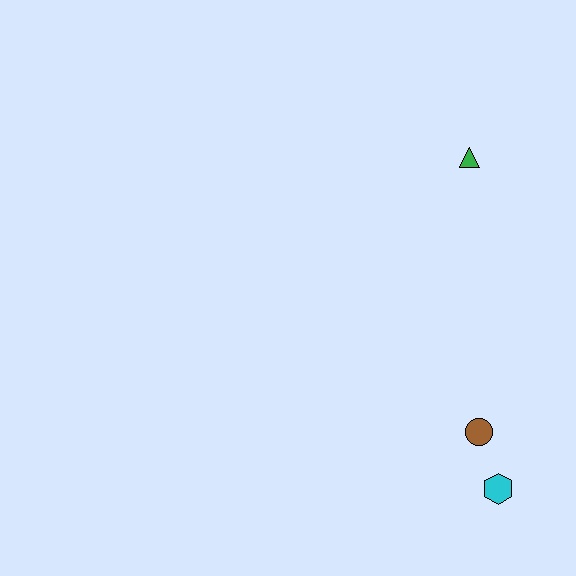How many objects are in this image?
There are 3 objects.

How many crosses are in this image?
There are no crosses.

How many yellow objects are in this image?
There are no yellow objects.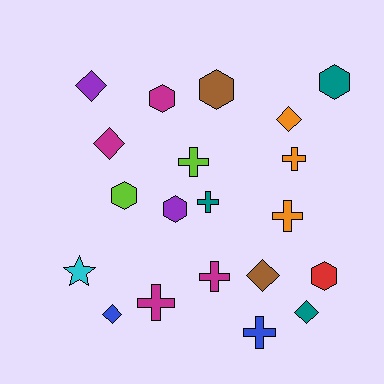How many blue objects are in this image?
There are 2 blue objects.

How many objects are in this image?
There are 20 objects.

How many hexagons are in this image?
There are 6 hexagons.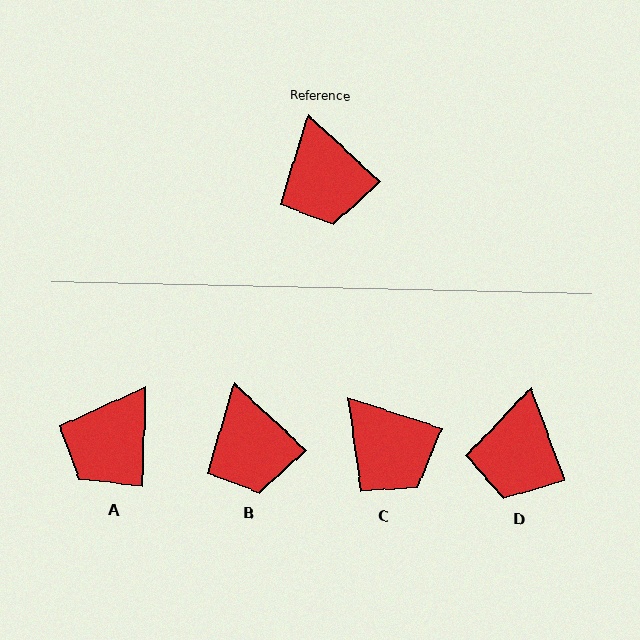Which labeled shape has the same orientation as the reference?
B.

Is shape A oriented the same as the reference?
No, it is off by about 49 degrees.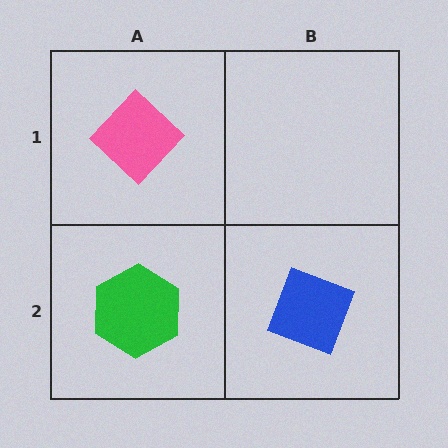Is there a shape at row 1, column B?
No, that cell is empty.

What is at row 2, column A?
A green hexagon.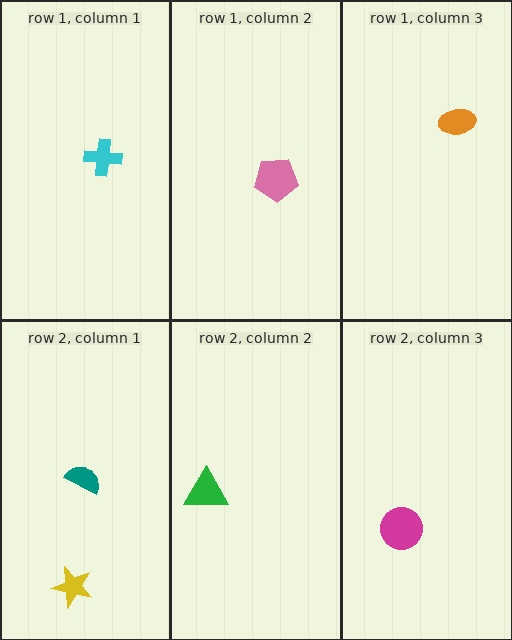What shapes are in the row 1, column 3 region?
The orange ellipse.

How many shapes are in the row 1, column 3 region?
1.